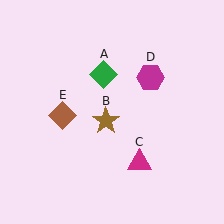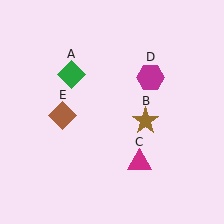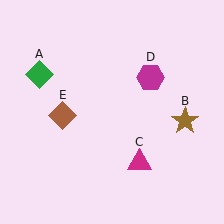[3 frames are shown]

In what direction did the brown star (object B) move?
The brown star (object B) moved right.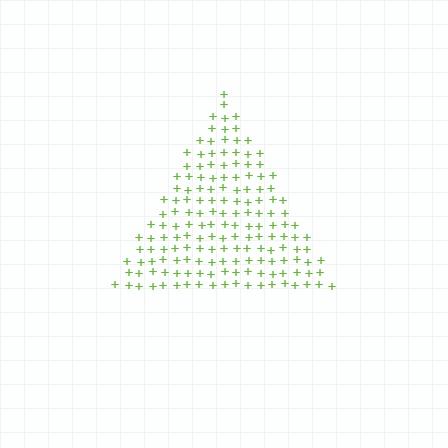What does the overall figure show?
The overall figure shows a triangle.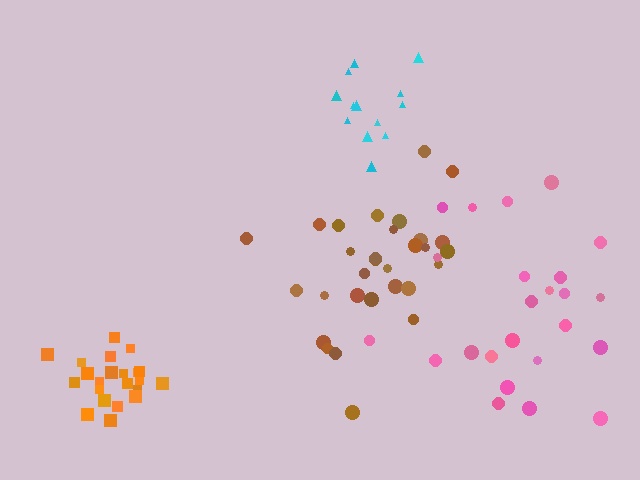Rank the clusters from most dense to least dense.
orange, cyan, brown, pink.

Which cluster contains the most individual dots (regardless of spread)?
Brown (30).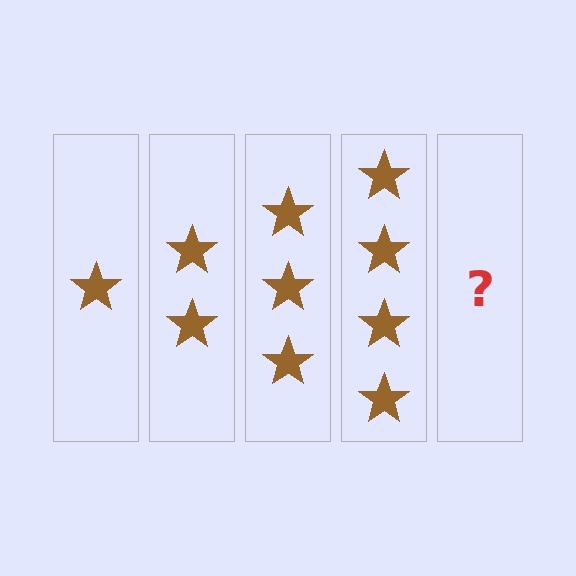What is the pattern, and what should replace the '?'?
The pattern is that each step adds one more star. The '?' should be 5 stars.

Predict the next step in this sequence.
The next step is 5 stars.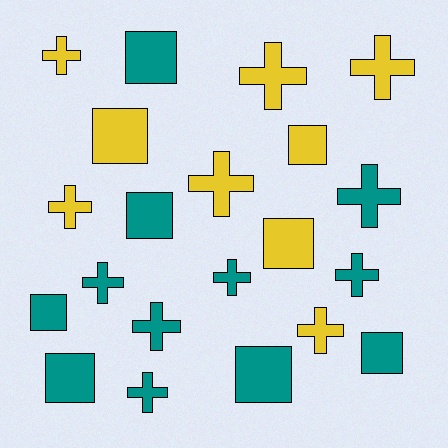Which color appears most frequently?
Teal, with 12 objects.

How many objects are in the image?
There are 21 objects.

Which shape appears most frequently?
Cross, with 12 objects.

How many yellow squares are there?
There are 3 yellow squares.